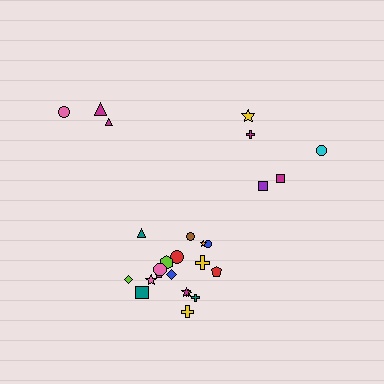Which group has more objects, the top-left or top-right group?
The top-right group.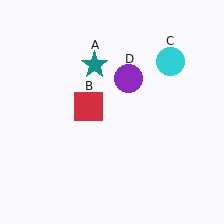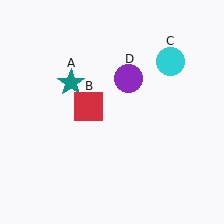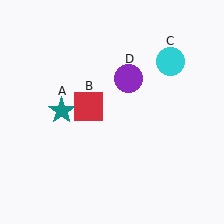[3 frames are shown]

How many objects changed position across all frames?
1 object changed position: teal star (object A).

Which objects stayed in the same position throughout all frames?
Red square (object B) and cyan circle (object C) and purple circle (object D) remained stationary.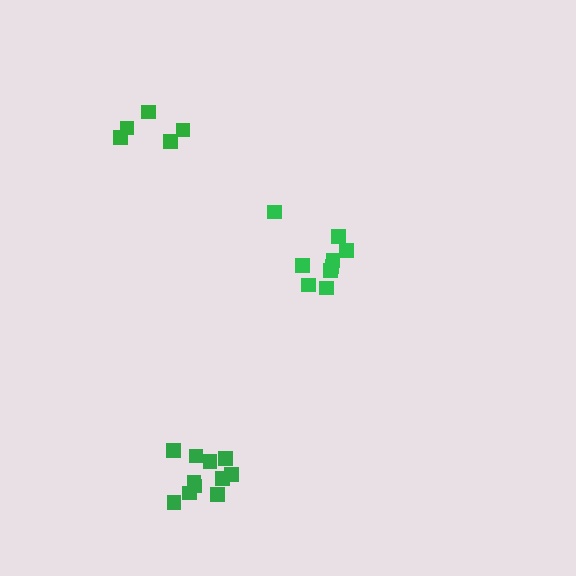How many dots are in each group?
Group 1: 9 dots, Group 2: 11 dots, Group 3: 5 dots (25 total).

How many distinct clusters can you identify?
There are 3 distinct clusters.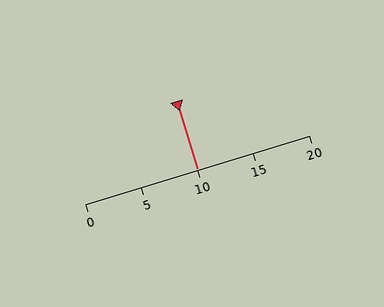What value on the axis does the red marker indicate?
The marker indicates approximately 10.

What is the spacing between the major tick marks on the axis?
The major ticks are spaced 5 apart.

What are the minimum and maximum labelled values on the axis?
The axis runs from 0 to 20.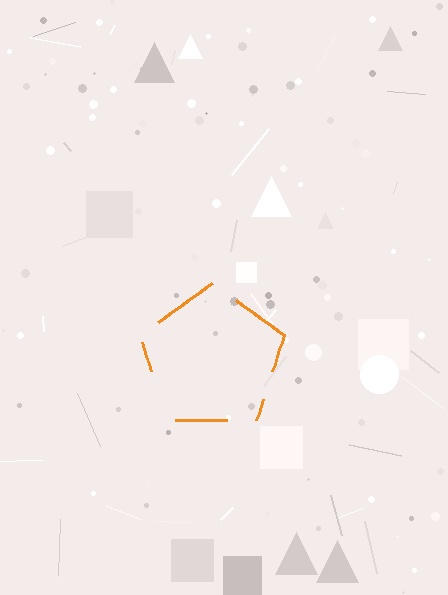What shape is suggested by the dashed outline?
The dashed outline suggests a pentagon.